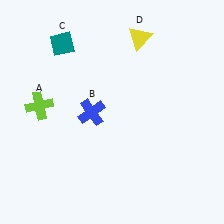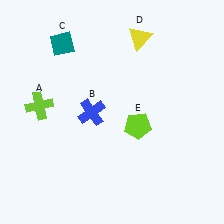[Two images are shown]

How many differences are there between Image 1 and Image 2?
There is 1 difference between the two images.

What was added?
A lime pentagon (E) was added in Image 2.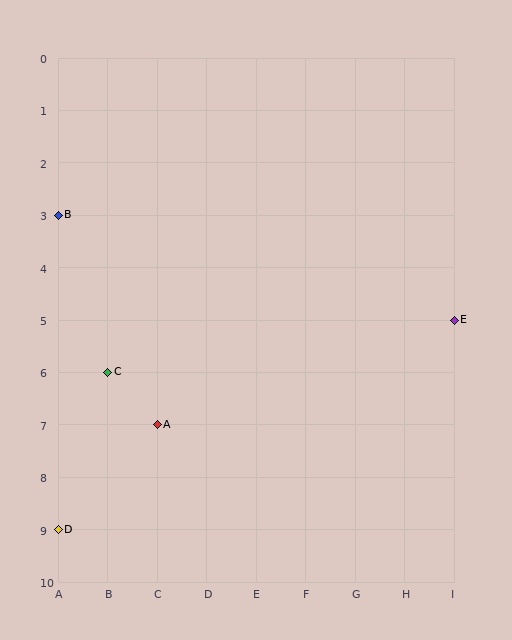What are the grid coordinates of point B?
Point B is at grid coordinates (A, 3).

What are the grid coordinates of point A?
Point A is at grid coordinates (C, 7).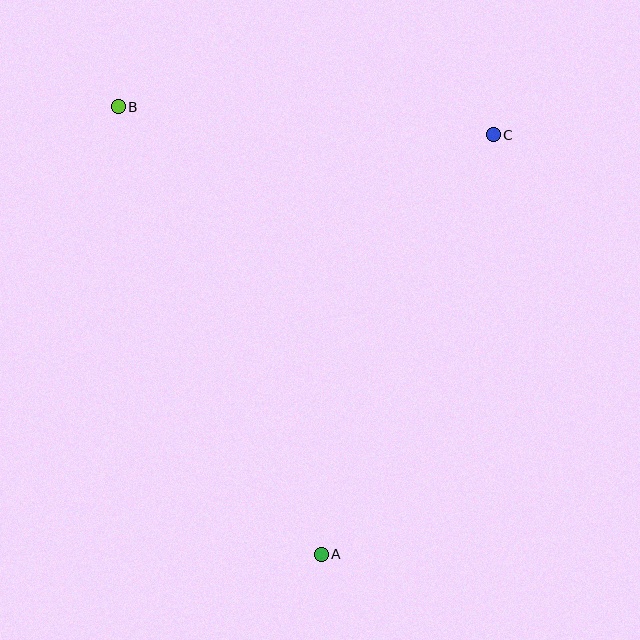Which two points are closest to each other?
Points B and C are closest to each other.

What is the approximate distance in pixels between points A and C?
The distance between A and C is approximately 454 pixels.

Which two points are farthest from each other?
Points A and B are farthest from each other.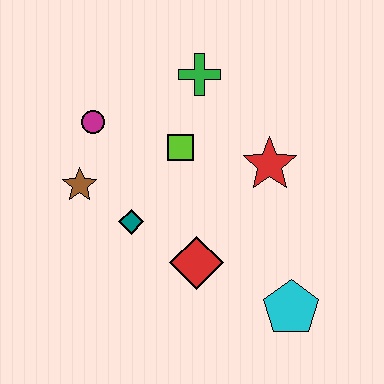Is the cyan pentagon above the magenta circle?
No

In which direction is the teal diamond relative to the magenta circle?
The teal diamond is below the magenta circle.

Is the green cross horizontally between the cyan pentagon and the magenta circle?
Yes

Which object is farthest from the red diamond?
The green cross is farthest from the red diamond.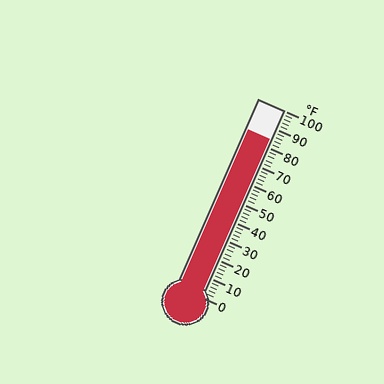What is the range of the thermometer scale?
The thermometer scale ranges from 0°F to 100°F.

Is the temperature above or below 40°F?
The temperature is above 40°F.